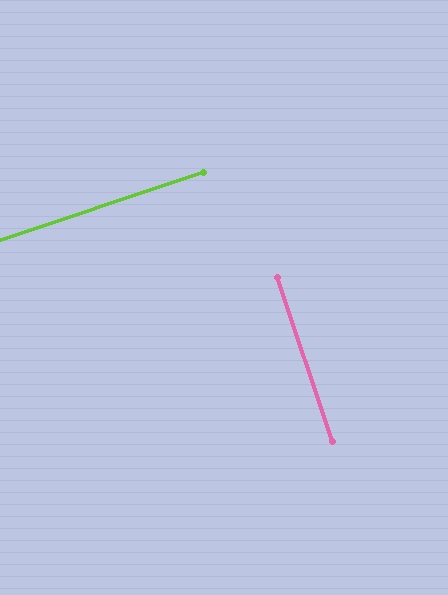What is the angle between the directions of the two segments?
Approximately 90 degrees.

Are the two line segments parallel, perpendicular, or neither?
Perpendicular — they meet at approximately 90°.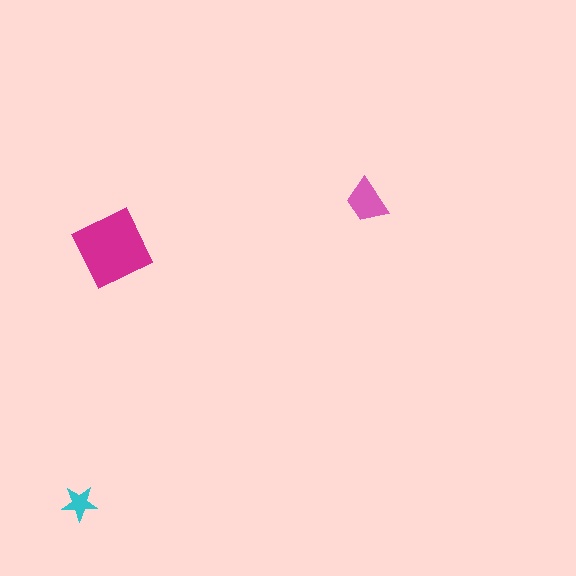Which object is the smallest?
The cyan star.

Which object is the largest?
The magenta diamond.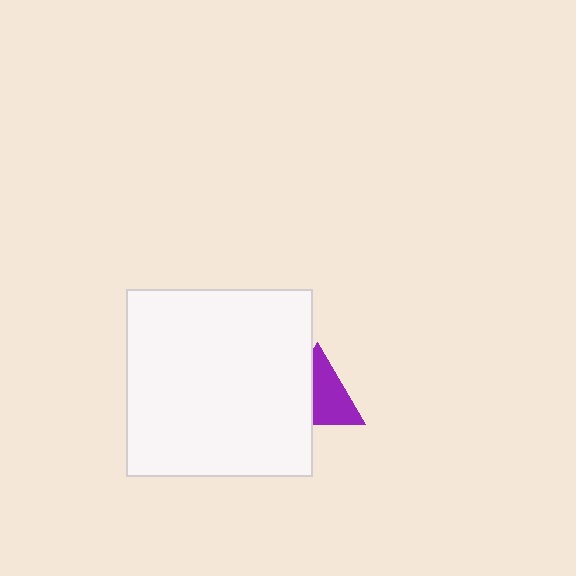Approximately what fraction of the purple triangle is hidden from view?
Roughly 42% of the purple triangle is hidden behind the white square.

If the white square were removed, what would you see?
You would see the complete purple triangle.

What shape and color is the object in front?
The object in front is a white square.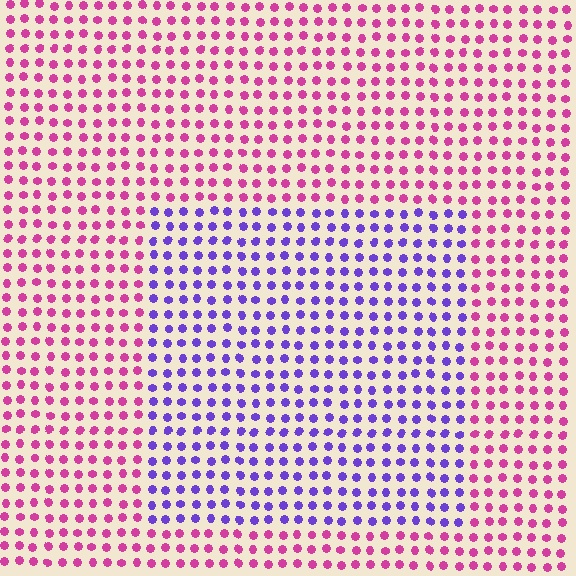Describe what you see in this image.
The image is filled with small magenta elements in a uniform arrangement. A rectangle-shaped region is visible where the elements are tinted to a slightly different hue, forming a subtle color boundary.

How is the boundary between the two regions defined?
The boundary is defined purely by a slight shift in hue (about 61 degrees). Spacing, size, and orientation are identical on both sides.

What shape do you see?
I see a rectangle.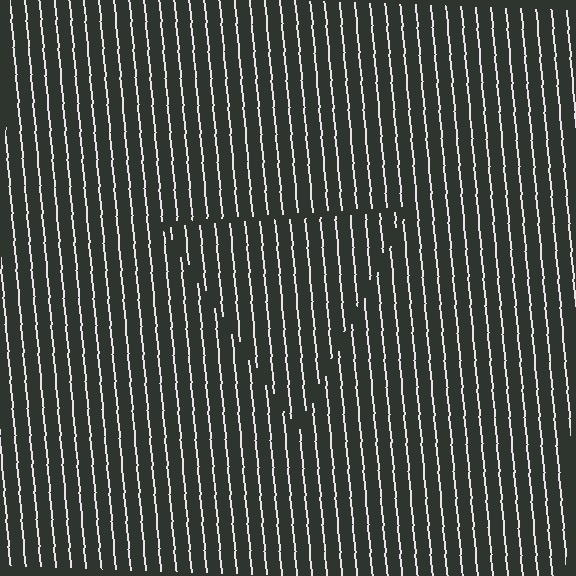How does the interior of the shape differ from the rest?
The interior of the shape contains the same grating, shifted by half a period — the contour is defined by the phase discontinuity where line-ends from the inner and outer gratings abut.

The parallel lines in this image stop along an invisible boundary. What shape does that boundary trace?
An illusory triangle. The interior of the shape contains the same grating, shifted by half a period — the contour is defined by the phase discontinuity where line-ends from the inner and outer gratings abut.